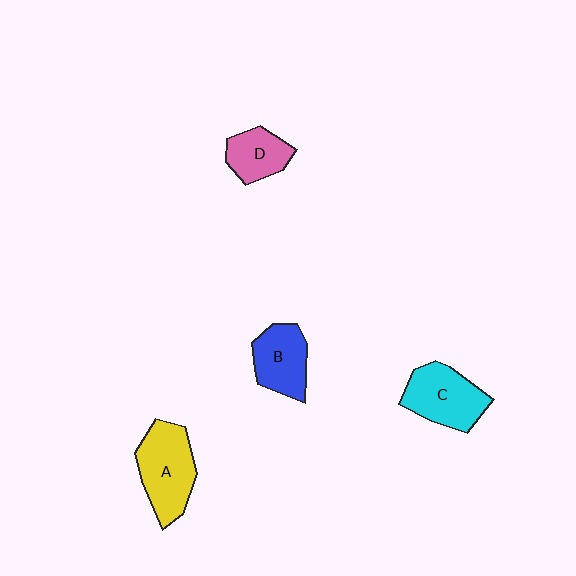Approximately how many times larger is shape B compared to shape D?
Approximately 1.2 times.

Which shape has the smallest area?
Shape D (pink).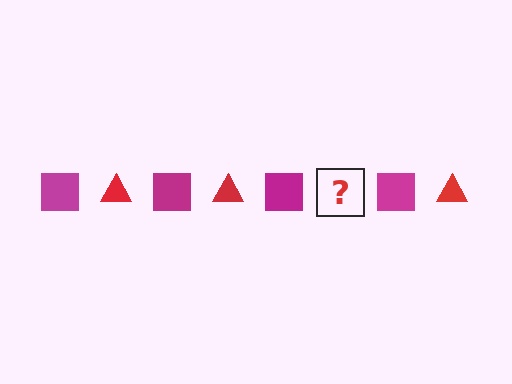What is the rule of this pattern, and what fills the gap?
The rule is that the pattern alternates between magenta square and red triangle. The gap should be filled with a red triangle.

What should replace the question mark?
The question mark should be replaced with a red triangle.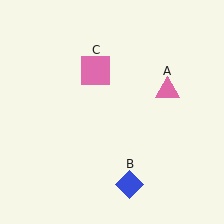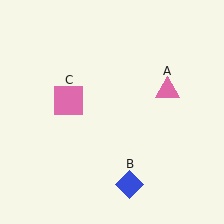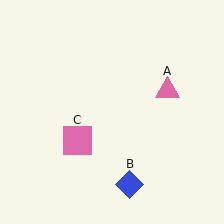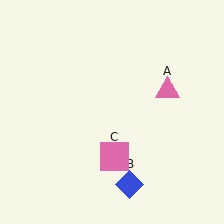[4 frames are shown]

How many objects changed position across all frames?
1 object changed position: pink square (object C).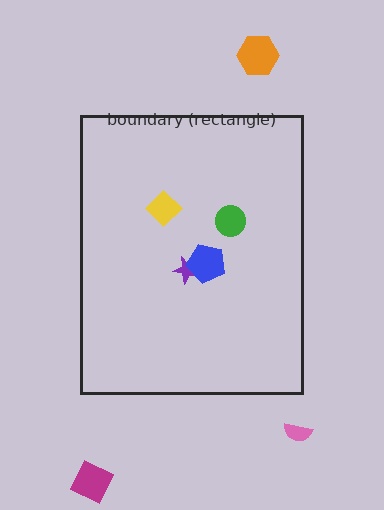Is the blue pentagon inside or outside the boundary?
Inside.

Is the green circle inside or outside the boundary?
Inside.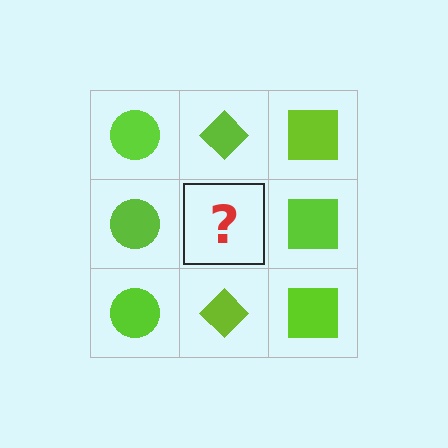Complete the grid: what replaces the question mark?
The question mark should be replaced with a lime diamond.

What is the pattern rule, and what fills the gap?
The rule is that each column has a consistent shape. The gap should be filled with a lime diamond.